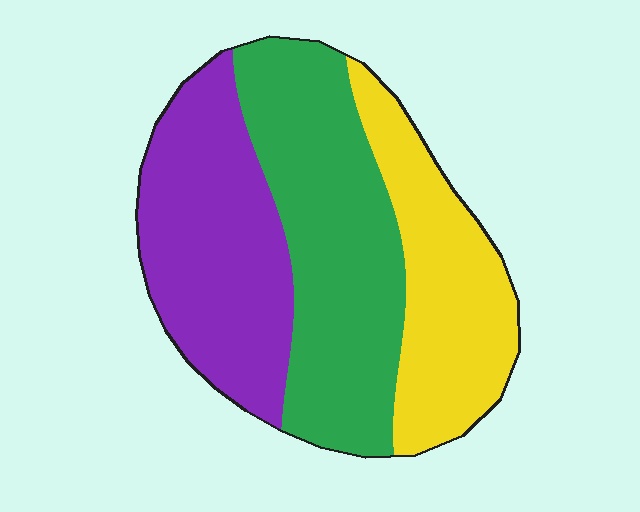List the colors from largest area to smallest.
From largest to smallest: green, purple, yellow.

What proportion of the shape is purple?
Purple covers 33% of the shape.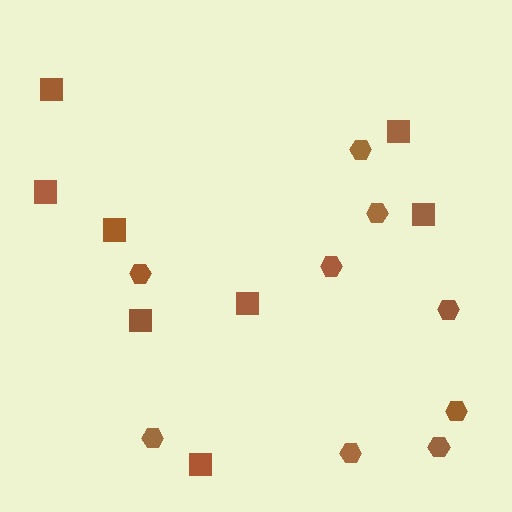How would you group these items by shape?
There are 2 groups: one group of squares (8) and one group of hexagons (9).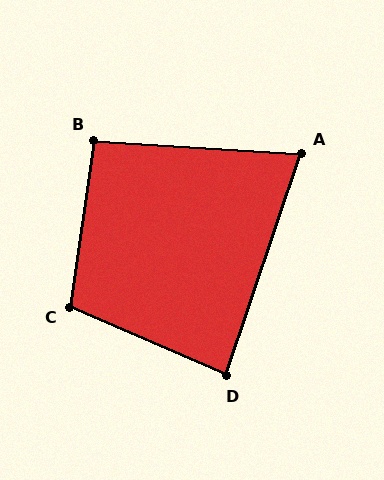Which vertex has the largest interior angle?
C, at approximately 105 degrees.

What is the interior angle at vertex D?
Approximately 85 degrees (approximately right).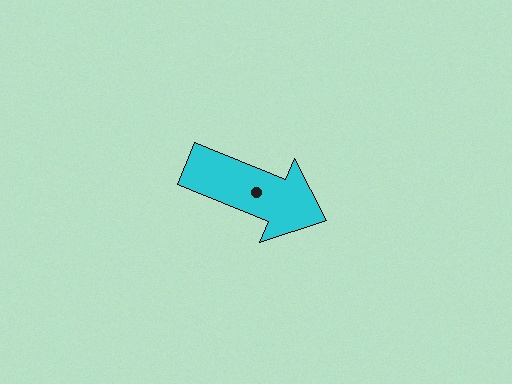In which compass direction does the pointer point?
East.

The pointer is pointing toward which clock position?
Roughly 4 o'clock.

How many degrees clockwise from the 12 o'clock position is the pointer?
Approximately 112 degrees.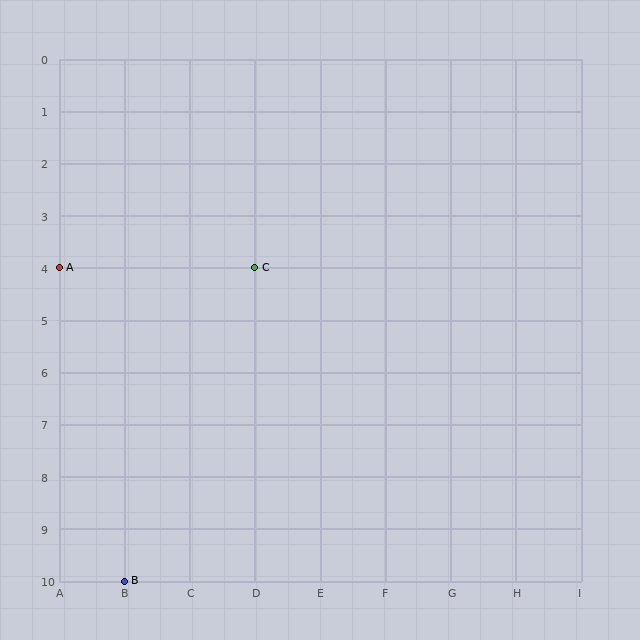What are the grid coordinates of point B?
Point B is at grid coordinates (B, 10).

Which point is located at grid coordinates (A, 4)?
Point A is at (A, 4).